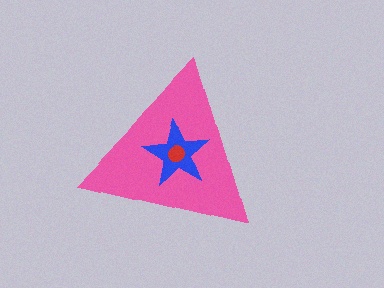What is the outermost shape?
The pink triangle.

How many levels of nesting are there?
3.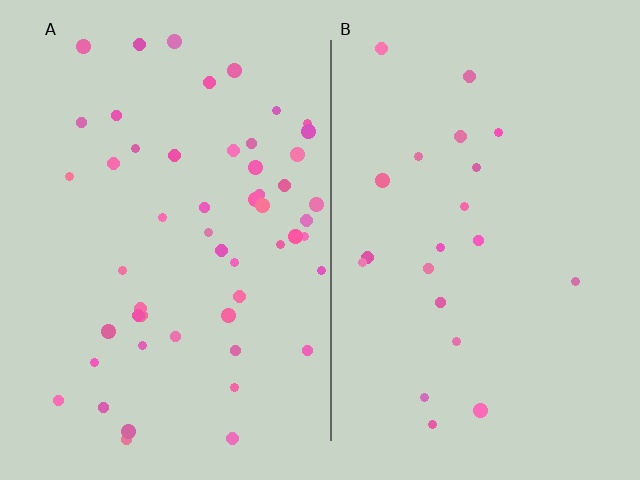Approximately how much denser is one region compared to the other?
Approximately 2.5× — region A over region B.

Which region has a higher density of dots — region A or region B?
A (the left).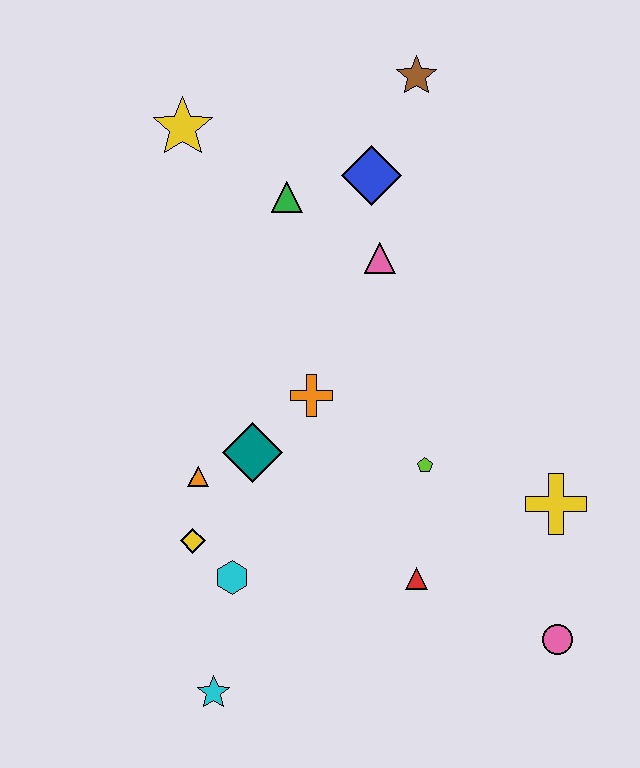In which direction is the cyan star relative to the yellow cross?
The cyan star is to the left of the yellow cross.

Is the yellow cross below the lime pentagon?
Yes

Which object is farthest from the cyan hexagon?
The brown star is farthest from the cyan hexagon.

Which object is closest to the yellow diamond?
The cyan hexagon is closest to the yellow diamond.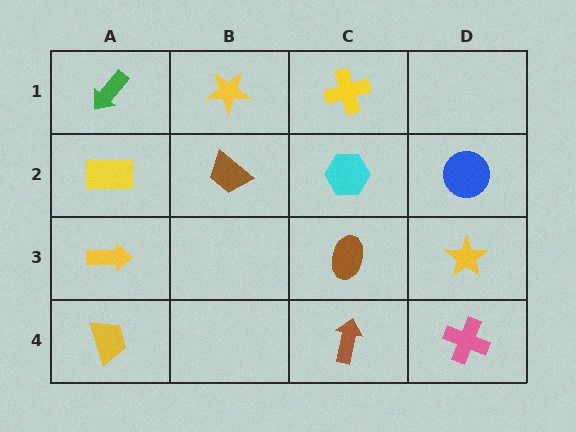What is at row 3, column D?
A yellow star.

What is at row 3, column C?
A brown ellipse.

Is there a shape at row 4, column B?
No, that cell is empty.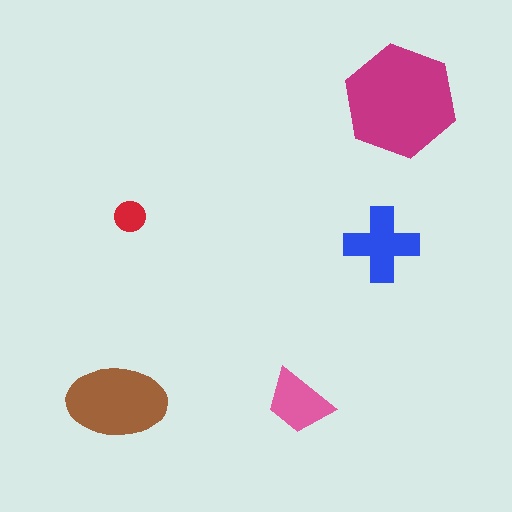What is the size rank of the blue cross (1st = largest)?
3rd.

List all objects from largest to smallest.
The magenta hexagon, the brown ellipse, the blue cross, the pink trapezoid, the red circle.